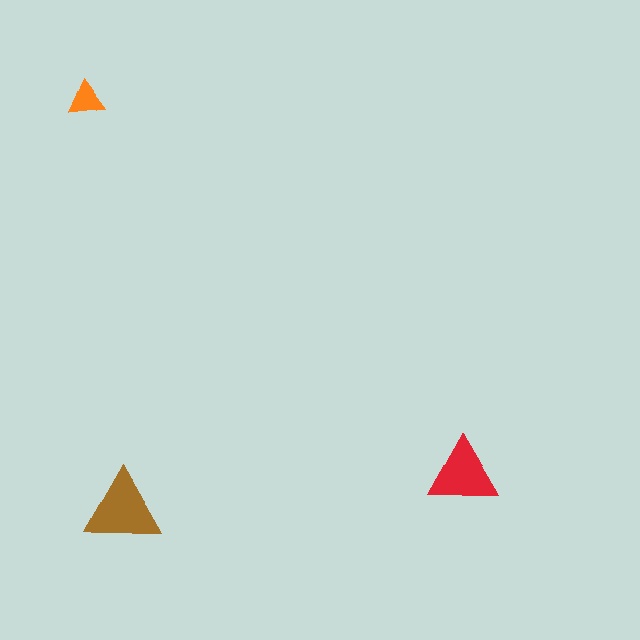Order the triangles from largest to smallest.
the brown one, the red one, the orange one.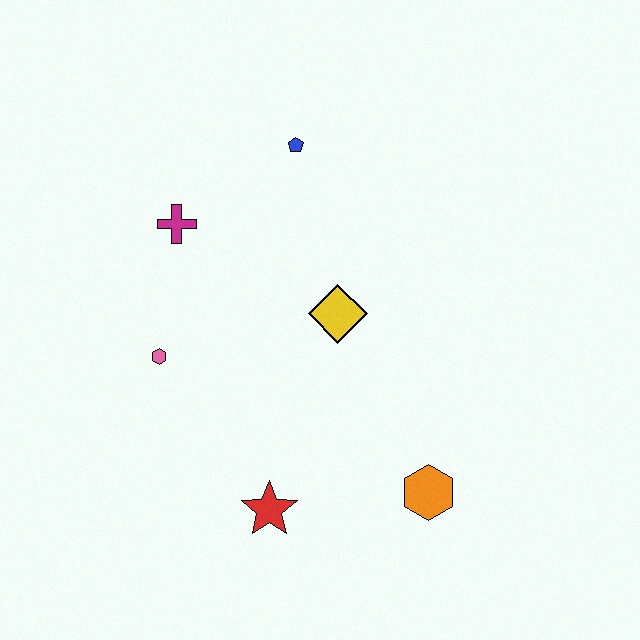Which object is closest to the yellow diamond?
The blue pentagon is closest to the yellow diamond.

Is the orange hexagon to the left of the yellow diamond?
No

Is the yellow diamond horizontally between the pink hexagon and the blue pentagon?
No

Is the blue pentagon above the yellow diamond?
Yes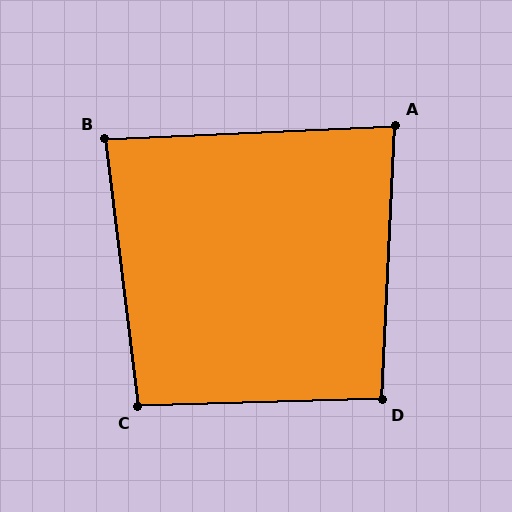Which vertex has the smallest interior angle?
A, at approximately 85 degrees.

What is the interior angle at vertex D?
Approximately 94 degrees (approximately right).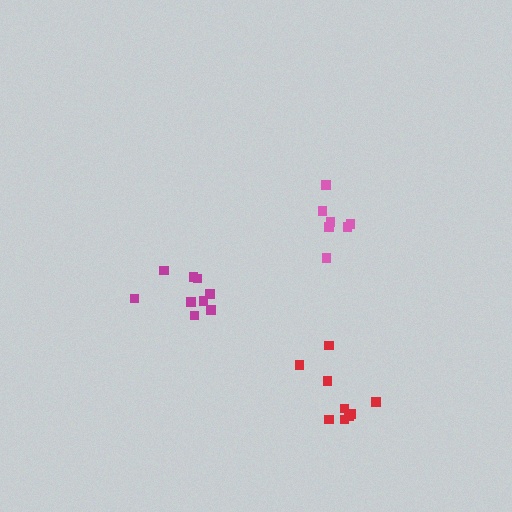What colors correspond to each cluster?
The clusters are colored: magenta, pink, red.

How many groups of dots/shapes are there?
There are 3 groups.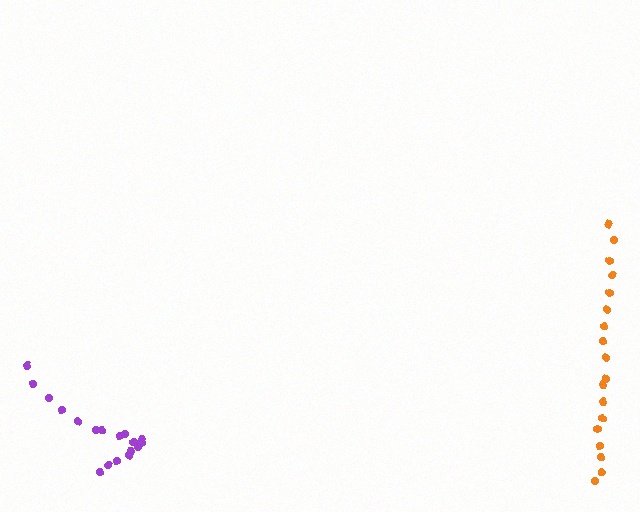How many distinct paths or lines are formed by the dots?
There are 2 distinct paths.